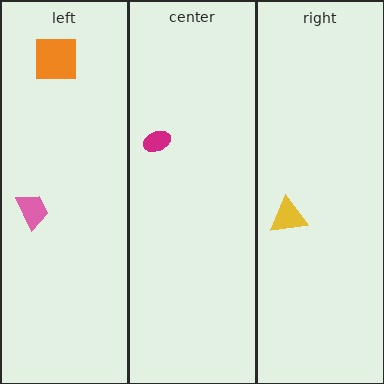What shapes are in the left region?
The pink trapezoid, the orange square.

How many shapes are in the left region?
2.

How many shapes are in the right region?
1.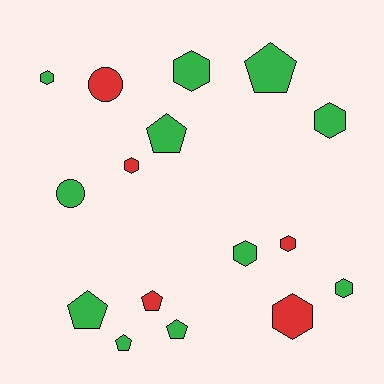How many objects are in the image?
There are 16 objects.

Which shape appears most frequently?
Hexagon, with 8 objects.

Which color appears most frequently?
Green, with 11 objects.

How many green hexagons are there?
There are 5 green hexagons.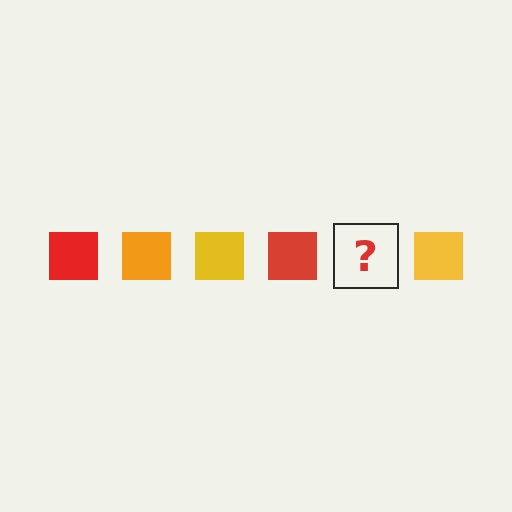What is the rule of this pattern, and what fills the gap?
The rule is that the pattern cycles through red, orange, yellow squares. The gap should be filled with an orange square.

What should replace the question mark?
The question mark should be replaced with an orange square.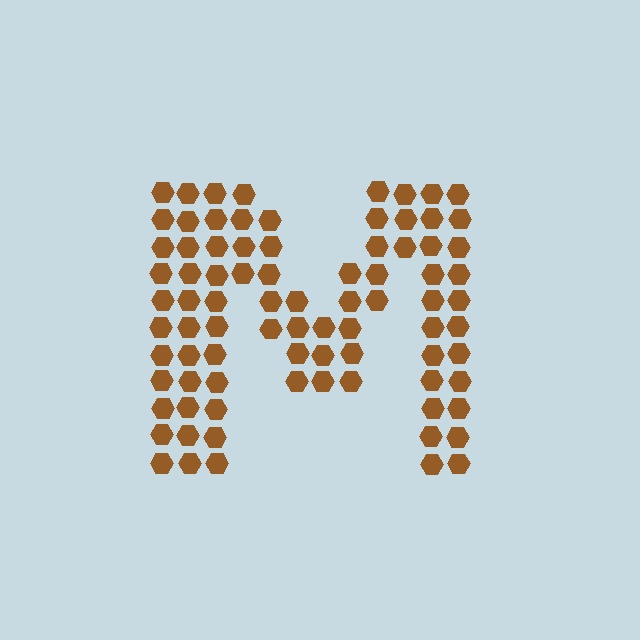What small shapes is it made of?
It is made of small hexagons.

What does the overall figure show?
The overall figure shows the letter M.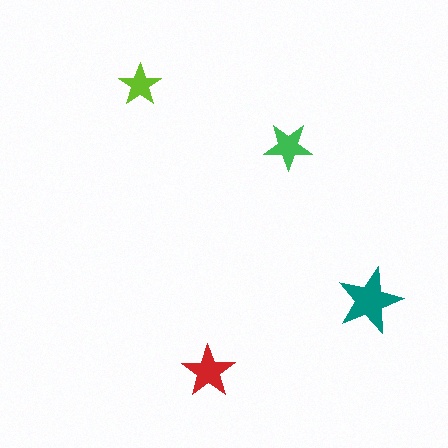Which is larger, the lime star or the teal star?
The teal one.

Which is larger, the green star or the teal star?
The teal one.